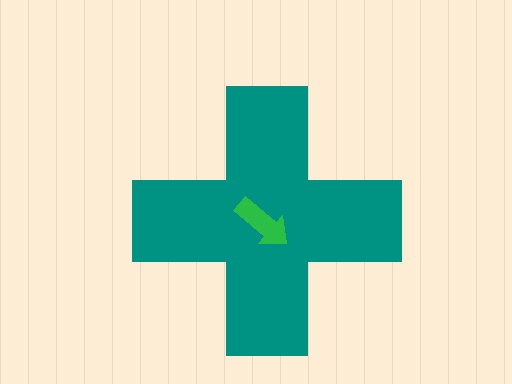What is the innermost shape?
The green arrow.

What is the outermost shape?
The teal cross.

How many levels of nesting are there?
2.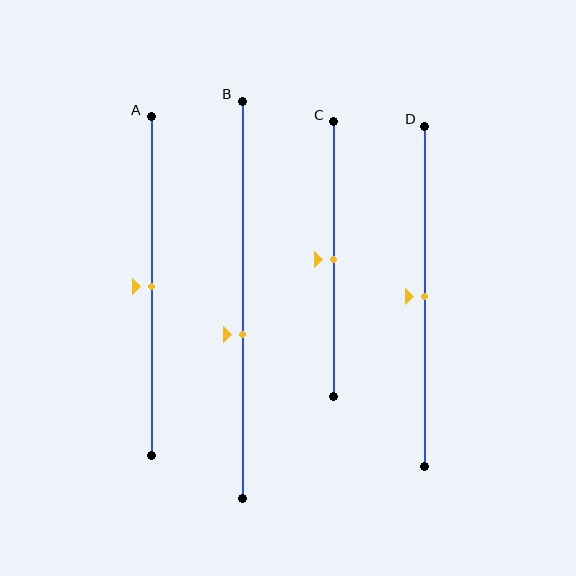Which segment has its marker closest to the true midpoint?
Segment A has its marker closest to the true midpoint.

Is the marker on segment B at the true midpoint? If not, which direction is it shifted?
No, the marker on segment B is shifted downward by about 9% of the segment length.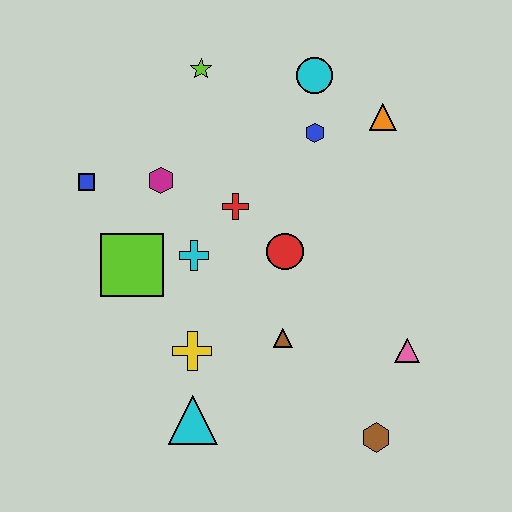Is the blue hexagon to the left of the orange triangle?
Yes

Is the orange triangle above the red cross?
Yes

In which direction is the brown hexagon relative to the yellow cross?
The brown hexagon is to the right of the yellow cross.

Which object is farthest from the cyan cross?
The brown hexagon is farthest from the cyan cross.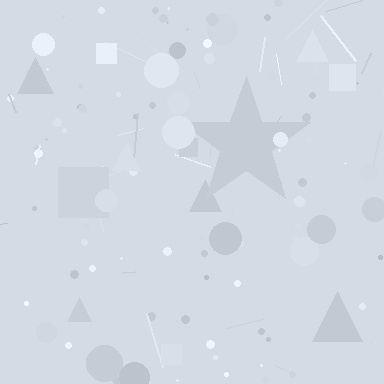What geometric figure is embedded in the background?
A star is embedded in the background.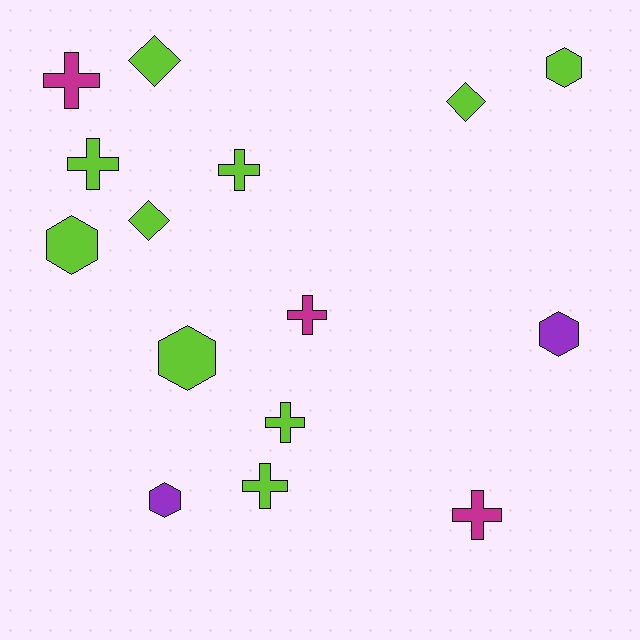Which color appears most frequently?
Lime, with 10 objects.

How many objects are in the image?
There are 15 objects.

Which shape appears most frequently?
Cross, with 7 objects.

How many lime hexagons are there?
There are 3 lime hexagons.